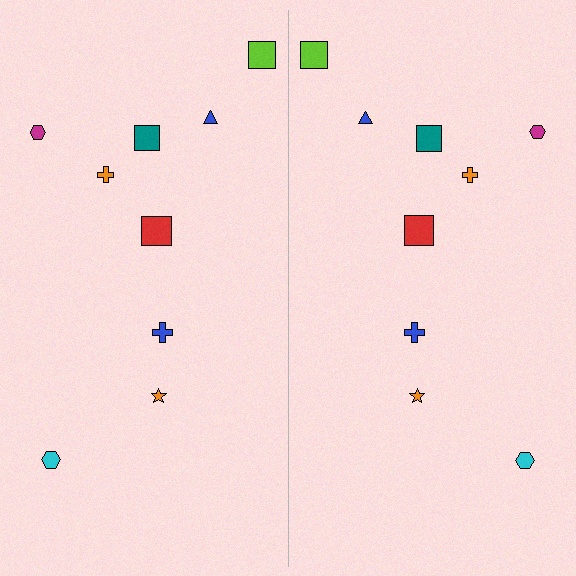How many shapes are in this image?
There are 18 shapes in this image.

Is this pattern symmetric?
Yes, this pattern has bilateral (reflection) symmetry.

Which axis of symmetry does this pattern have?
The pattern has a vertical axis of symmetry running through the center of the image.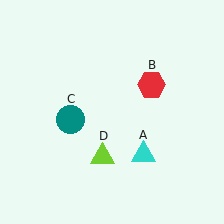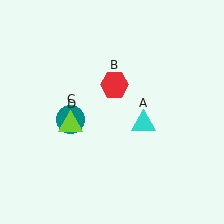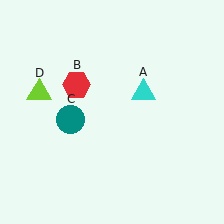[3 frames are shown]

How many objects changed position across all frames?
3 objects changed position: cyan triangle (object A), red hexagon (object B), lime triangle (object D).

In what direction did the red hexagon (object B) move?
The red hexagon (object B) moved left.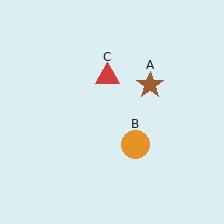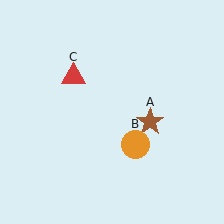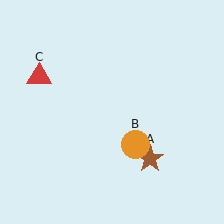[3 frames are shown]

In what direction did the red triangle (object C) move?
The red triangle (object C) moved left.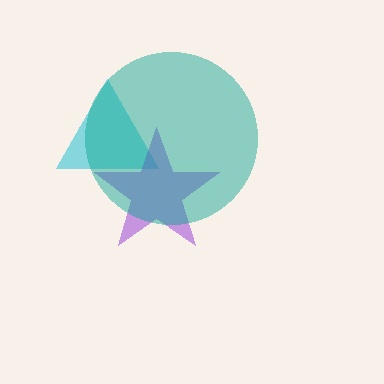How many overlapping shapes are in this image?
There are 3 overlapping shapes in the image.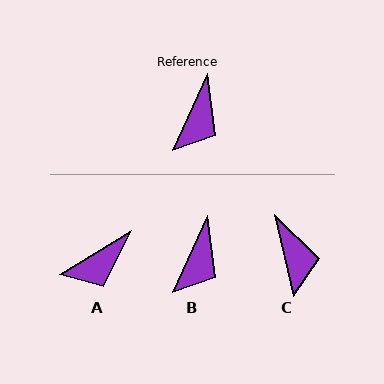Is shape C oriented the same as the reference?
No, it is off by about 37 degrees.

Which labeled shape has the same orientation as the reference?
B.